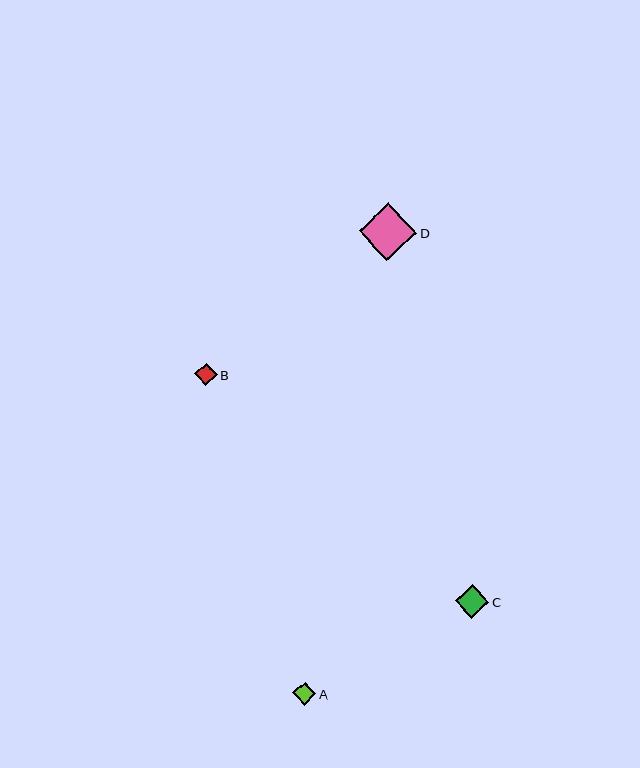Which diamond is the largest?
Diamond D is the largest with a size of approximately 58 pixels.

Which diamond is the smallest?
Diamond B is the smallest with a size of approximately 23 pixels.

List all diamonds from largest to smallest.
From largest to smallest: D, C, A, B.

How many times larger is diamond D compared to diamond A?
Diamond D is approximately 2.5 times the size of diamond A.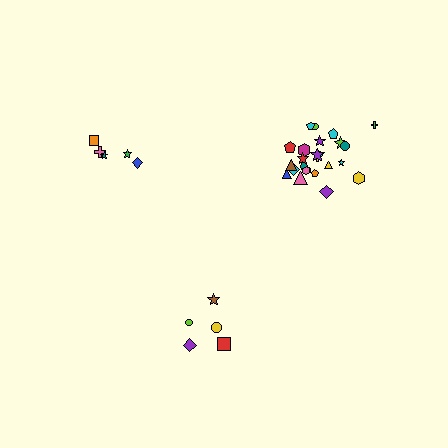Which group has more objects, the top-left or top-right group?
The top-right group.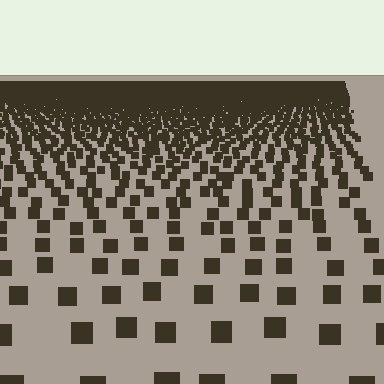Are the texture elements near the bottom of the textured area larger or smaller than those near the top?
Larger. Near the bottom, elements are closer to the viewer and appear at a bigger on-screen size.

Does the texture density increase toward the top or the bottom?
Density increases toward the top.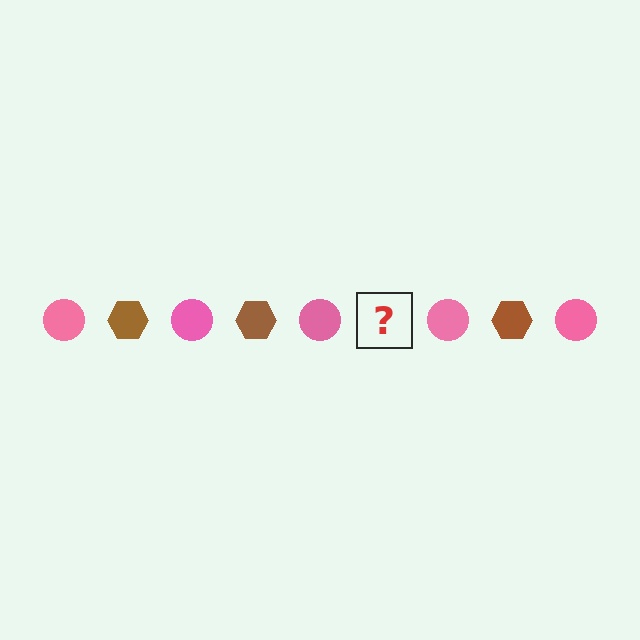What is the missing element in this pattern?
The missing element is a brown hexagon.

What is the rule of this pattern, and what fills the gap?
The rule is that the pattern alternates between pink circle and brown hexagon. The gap should be filled with a brown hexagon.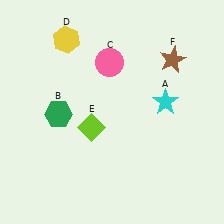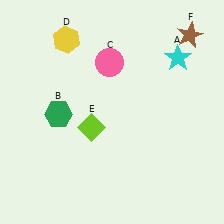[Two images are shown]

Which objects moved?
The objects that moved are: the cyan star (A), the brown star (F).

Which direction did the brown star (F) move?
The brown star (F) moved up.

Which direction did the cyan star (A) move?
The cyan star (A) moved up.